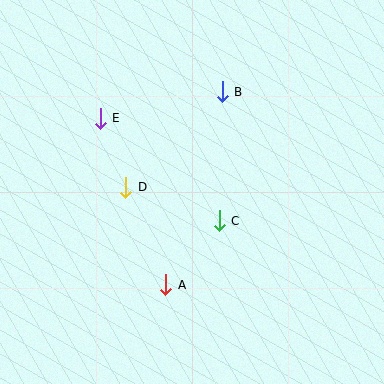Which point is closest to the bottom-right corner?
Point C is closest to the bottom-right corner.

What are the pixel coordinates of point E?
Point E is at (100, 118).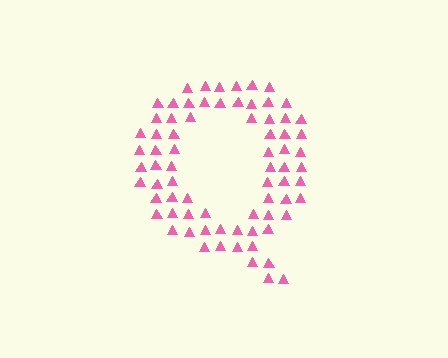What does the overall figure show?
The overall figure shows the letter Q.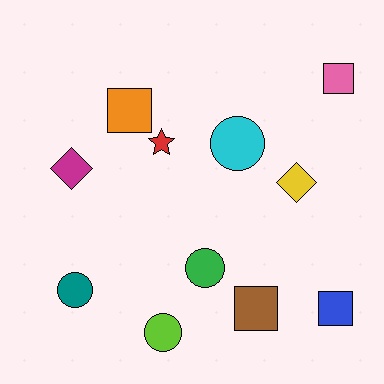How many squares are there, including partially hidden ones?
There are 4 squares.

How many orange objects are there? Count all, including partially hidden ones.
There is 1 orange object.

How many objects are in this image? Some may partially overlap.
There are 11 objects.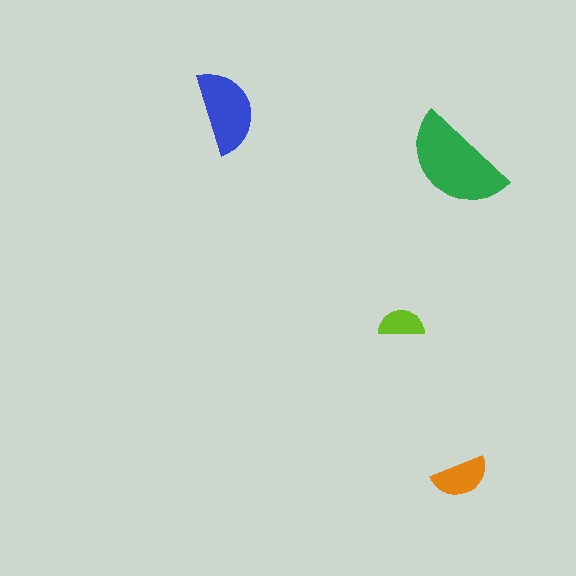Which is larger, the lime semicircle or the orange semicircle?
The orange one.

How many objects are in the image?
There are 4 objects in the image.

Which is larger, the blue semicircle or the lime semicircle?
The blue one.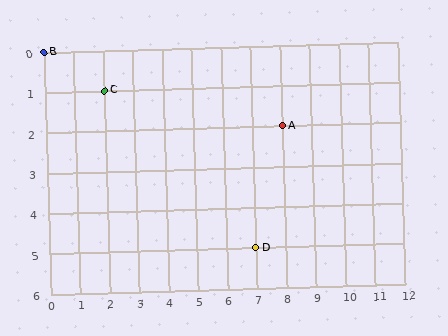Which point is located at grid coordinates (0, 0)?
Point B is at (0, 0).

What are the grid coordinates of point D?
Point D is at grid coordinates (7, 5).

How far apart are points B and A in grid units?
Points B and A are 8 columns and 2 rows apart (about 8.2 grid units diagonally).